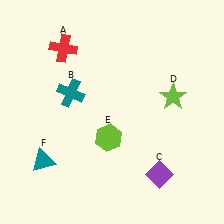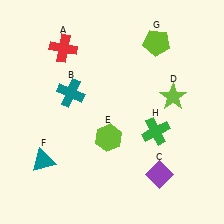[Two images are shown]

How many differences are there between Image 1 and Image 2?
There are 2 differences between the two images.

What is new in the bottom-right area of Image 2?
A green cross (H) was added in the bottom-right area of Image 2.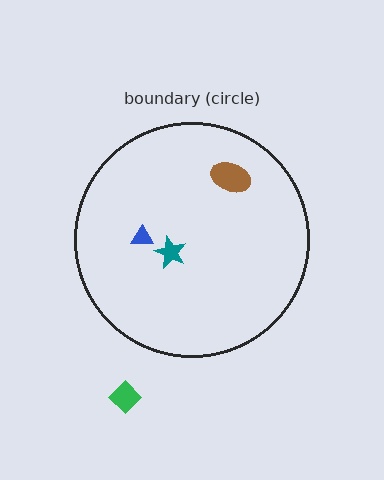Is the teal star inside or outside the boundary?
Inside.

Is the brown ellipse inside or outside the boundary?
Inside.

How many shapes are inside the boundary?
3 inside, 1 outside.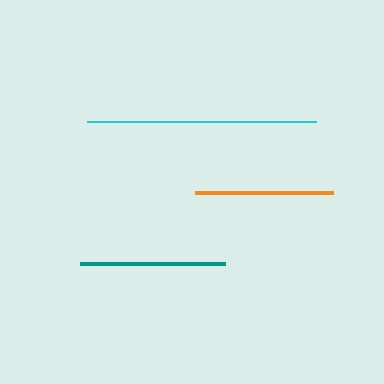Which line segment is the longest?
The cyan line is the longest at approximately 229 pixels.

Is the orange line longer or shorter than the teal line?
The teal line is longer than the orange line.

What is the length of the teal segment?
The teal segment is approximately 145 pixels long.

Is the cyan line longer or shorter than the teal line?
The cyan line is longer than the teal line.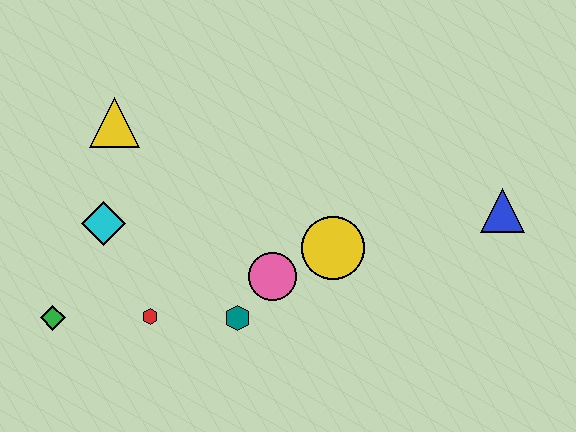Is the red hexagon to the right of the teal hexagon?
No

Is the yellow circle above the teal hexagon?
Yes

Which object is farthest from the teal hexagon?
The blue triangle is farthest from the teal hexagon.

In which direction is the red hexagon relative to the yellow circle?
The red hexagon is to the left of the yellow circle.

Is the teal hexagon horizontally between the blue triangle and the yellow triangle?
Yes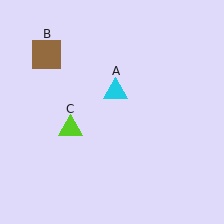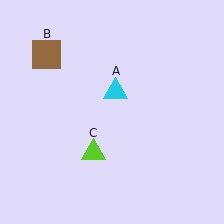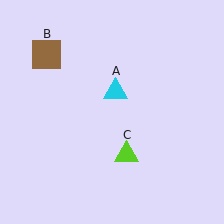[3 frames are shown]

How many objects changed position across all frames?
1 object changed position: lime triangle (object C).